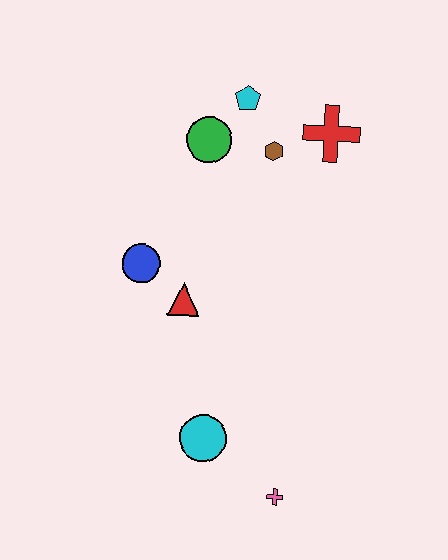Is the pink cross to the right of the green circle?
Yes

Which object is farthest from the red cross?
The pink cross is farthest from the red cross.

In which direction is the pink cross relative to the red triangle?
The pink cross is below the red triangle.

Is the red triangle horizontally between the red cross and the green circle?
No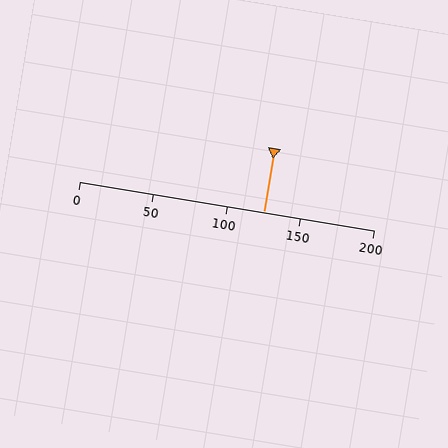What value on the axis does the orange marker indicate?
The marker indicates approximately 125.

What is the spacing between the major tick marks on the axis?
The major ticks are spaced 50 apart.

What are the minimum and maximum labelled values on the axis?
The axis runs from 0 to 200.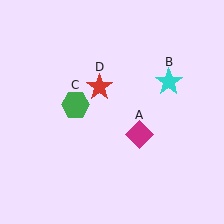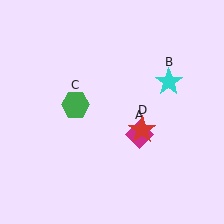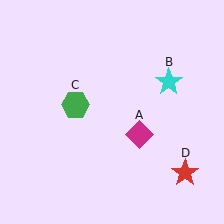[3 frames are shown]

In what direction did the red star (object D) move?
The red star (object D) moved down and to the right.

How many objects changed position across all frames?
1 object changed position: red star (object D).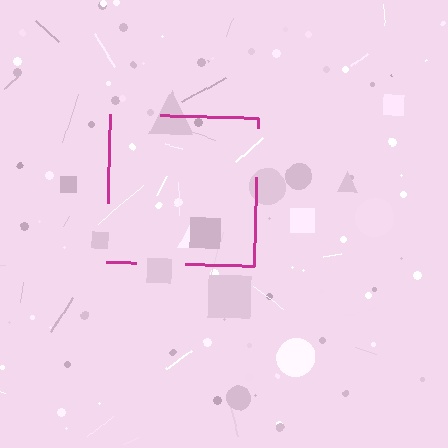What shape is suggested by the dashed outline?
The dashed outline suggests a square.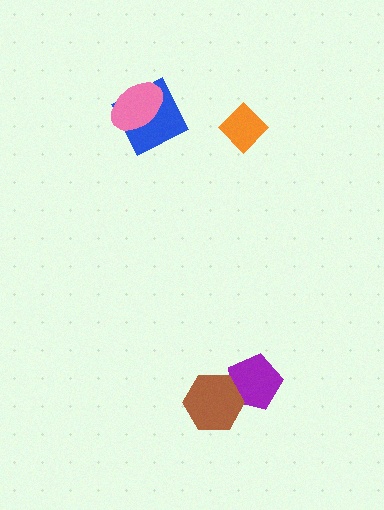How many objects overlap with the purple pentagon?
1 object overlaps with the purple pentagon.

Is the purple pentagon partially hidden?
Yes, it is partially covered by another shape.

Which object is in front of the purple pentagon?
The brown hexagon is in front of the purple pentagon.